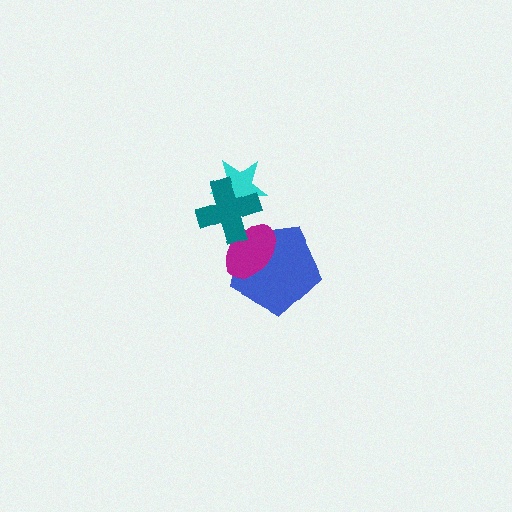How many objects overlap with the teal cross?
2 objects overlap with the teal cross.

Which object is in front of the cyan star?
The teal cross is in front of the cyan star.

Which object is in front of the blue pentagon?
The magenta ellipse is in front of the blue pentagon.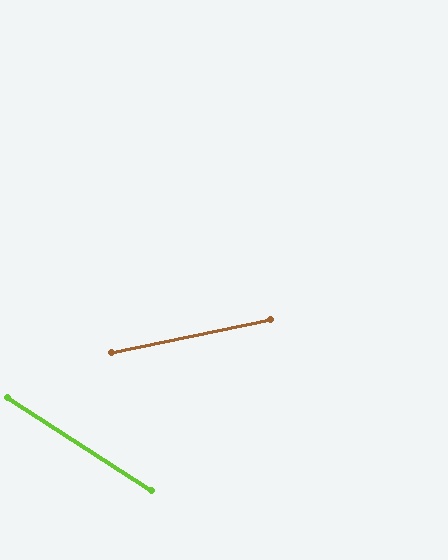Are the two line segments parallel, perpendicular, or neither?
Neither parallel nor perpendicular — they differ by about 45°.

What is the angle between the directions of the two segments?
Approximately 45 degrees.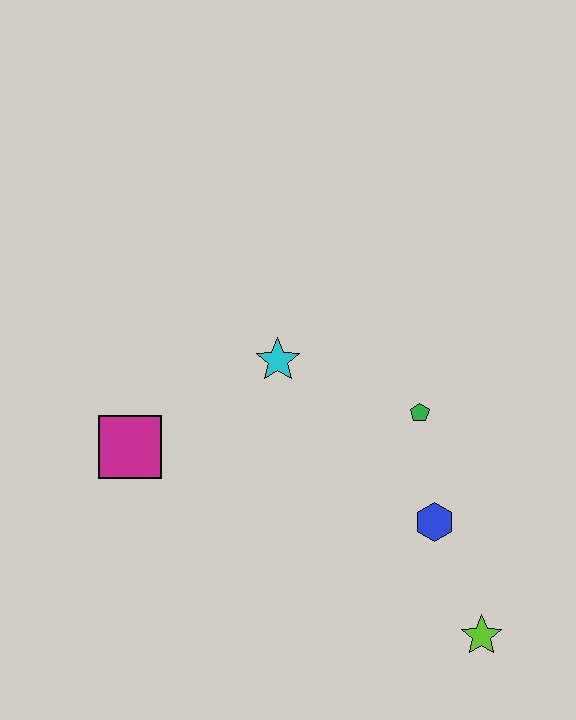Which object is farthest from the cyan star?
The lime star is farthest from the cyan star.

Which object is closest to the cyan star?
The green pentagon is closest to the cyan star.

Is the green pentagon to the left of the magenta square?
No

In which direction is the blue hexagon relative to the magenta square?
The blue hexagon is to the right of the magenta square.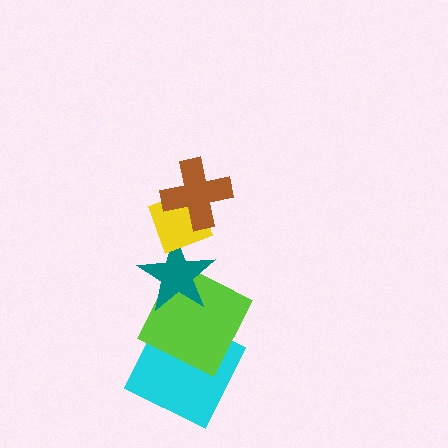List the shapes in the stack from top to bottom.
From top to bottom: the brown cross, the yellow diamond, the teal star, the lime square, the cyan square.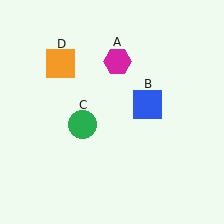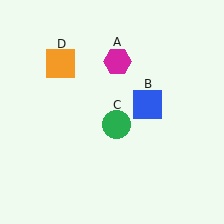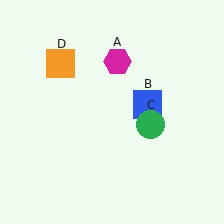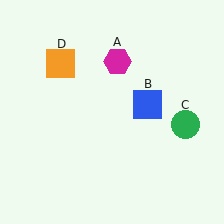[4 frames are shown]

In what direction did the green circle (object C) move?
The green circle (object C) moved right.